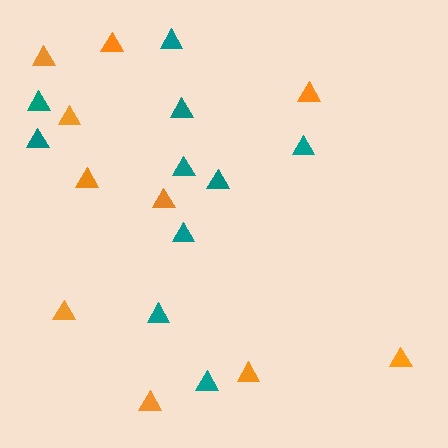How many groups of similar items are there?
There are 2 groups: one group of orange triangles (10) and one group of teal triangles (10).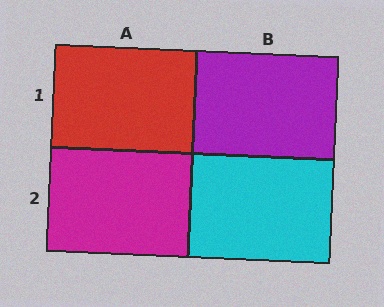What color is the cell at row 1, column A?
Red.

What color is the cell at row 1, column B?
Purple.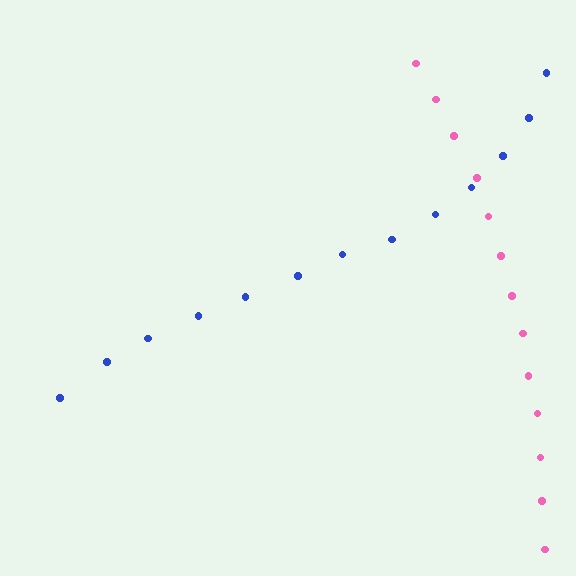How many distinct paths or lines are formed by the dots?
There are 2 distinct paths.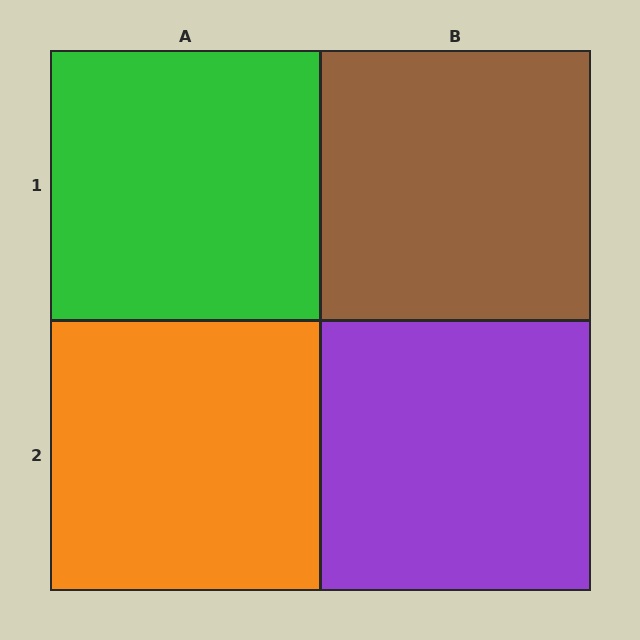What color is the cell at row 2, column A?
Orange.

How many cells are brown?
1 cell is brown.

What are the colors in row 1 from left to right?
Green, brown.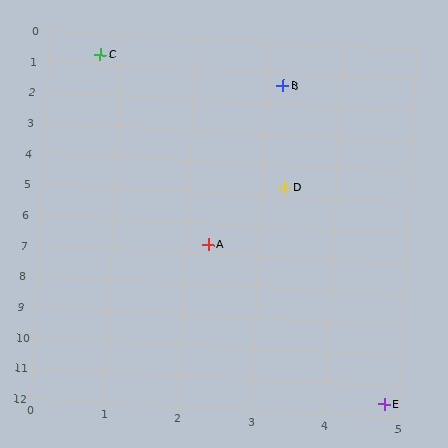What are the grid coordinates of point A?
Point A is at approximately (2.3, 6.7).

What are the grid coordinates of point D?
Point D is at approximately (3.3, 4.7).